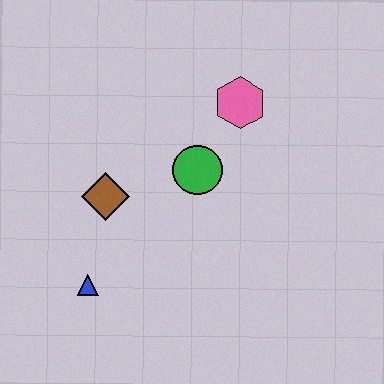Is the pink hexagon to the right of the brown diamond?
Yes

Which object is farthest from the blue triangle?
The pink hexagon is farthest from the blue triangle.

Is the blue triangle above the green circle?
No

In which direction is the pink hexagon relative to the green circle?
The pink hexagon is above the green circle.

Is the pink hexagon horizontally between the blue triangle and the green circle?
No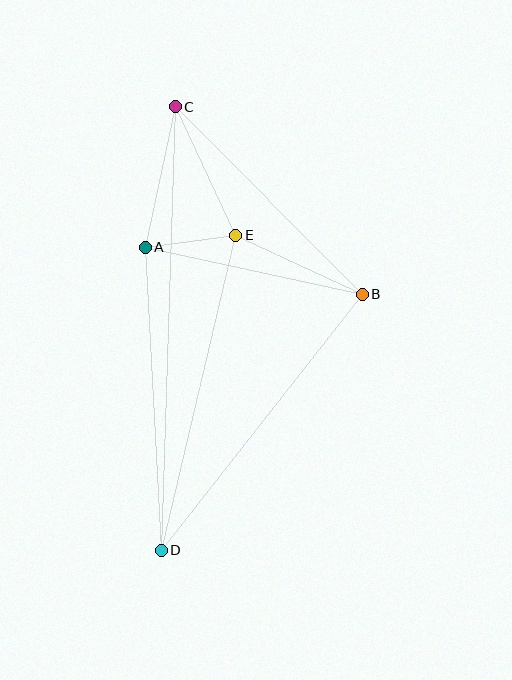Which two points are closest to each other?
Points A and E are closest to each other.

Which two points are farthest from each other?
Points C and D are farthest from each other.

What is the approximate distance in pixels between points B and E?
The distance between B and E is approximately 140 pixels.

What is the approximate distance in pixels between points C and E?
The distance between C and E is approximately 142 pixels.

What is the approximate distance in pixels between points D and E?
The distance between D and E is approximately 324 pixels.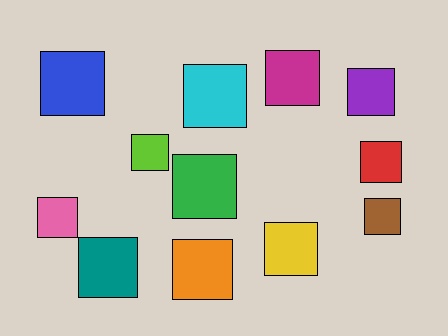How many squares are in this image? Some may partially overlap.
There are 12 squares.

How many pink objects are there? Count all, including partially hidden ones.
There is 1 pink object.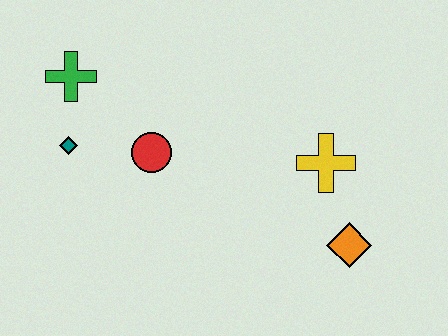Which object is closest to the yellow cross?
The orange diamond is closest to the yellow cross.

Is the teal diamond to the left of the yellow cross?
Yes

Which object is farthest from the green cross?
The orange diamond is farthest from the green cross.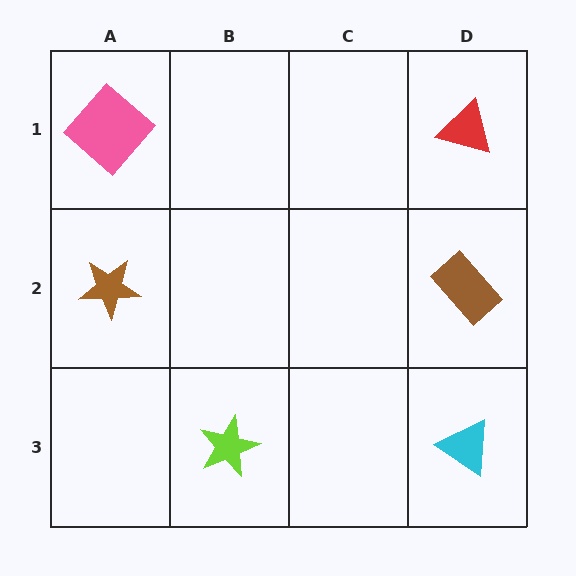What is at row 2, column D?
A brown rectangle.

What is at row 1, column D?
A red triangle.